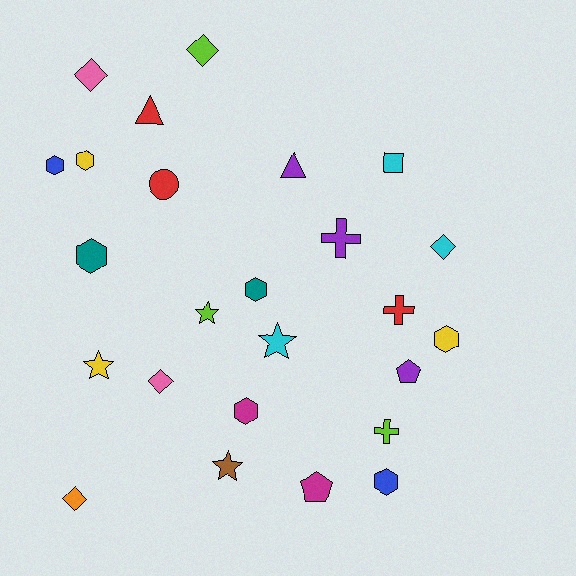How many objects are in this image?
There are 25 objects.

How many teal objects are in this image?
There are 2 teal objects.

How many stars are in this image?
There are 4 stars.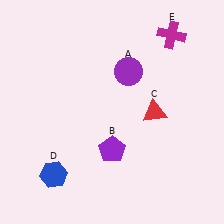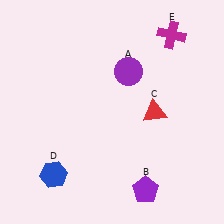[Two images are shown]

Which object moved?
The purple pentagon (B) moved down.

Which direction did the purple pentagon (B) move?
The purple pentagon (B) moved down.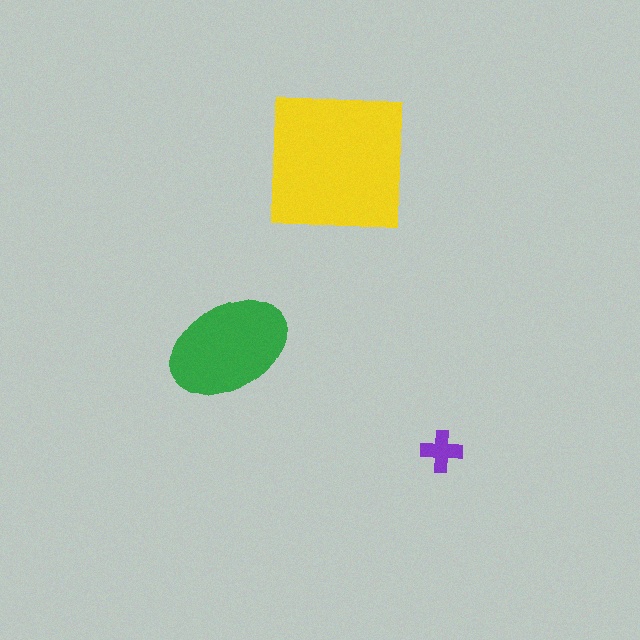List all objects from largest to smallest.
The yellow square, the green ellipse, the purple cross.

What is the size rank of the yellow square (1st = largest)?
1st.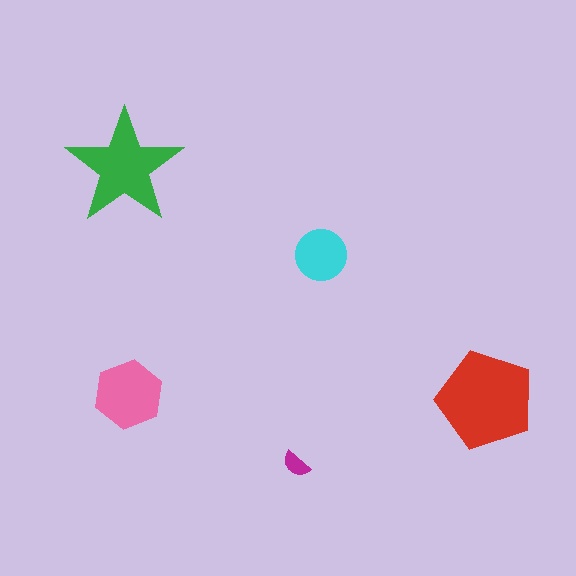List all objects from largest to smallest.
The red pentagon, the green star, the pink hexagon, the cyan circle, the magenta semicircle.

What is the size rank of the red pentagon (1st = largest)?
1st.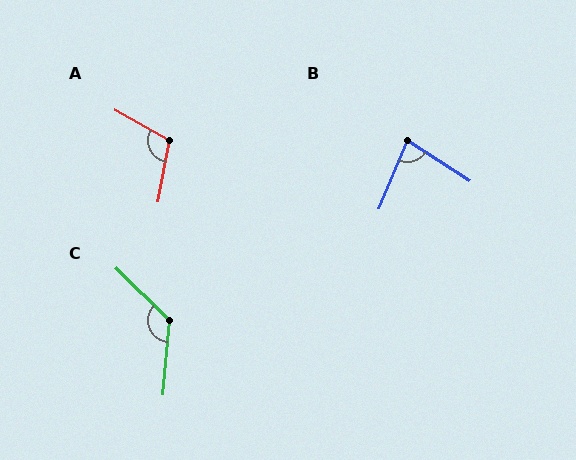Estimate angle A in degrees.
Approximately 108 degrees.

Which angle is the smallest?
B, at approximately 79 degrees.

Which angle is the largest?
C, at approximately 129 degrees.